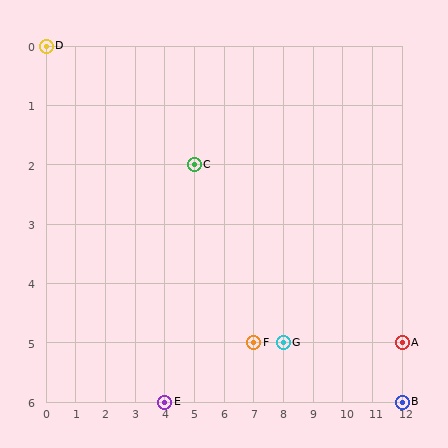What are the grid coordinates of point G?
Point G is at grid coordinates (8, 5).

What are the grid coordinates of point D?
Point D is at grid coordinates (0, 0).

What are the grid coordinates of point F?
Point F is at grid coordinates (7, 5).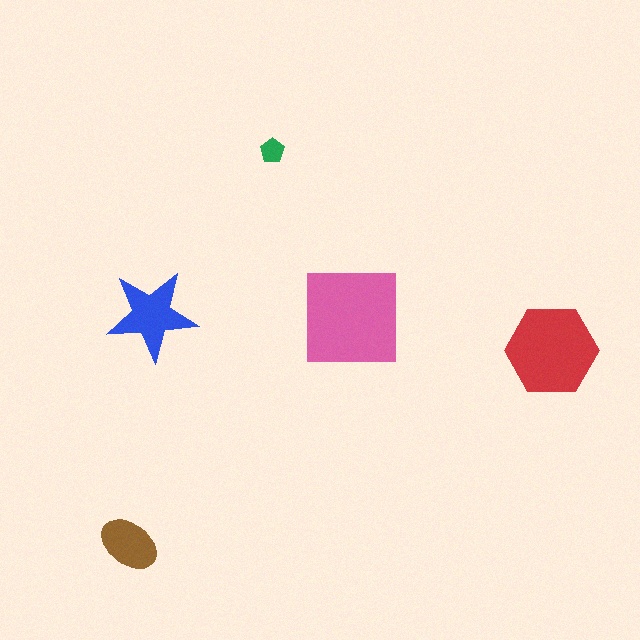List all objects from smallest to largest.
The green pentagon, the brown ellipse, the blue star, the red hexagon, the pink square.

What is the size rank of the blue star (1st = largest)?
3rd.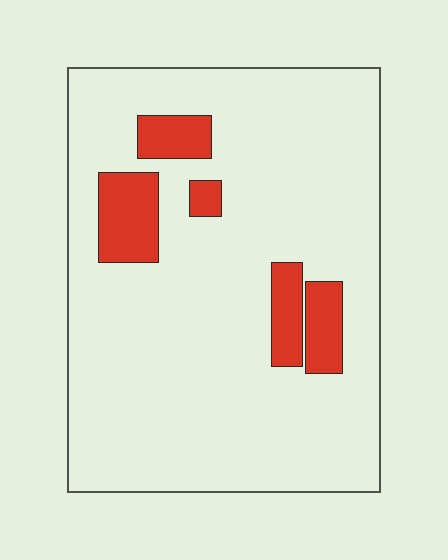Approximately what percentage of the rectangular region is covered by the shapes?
Approximately 15%.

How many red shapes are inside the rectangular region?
5.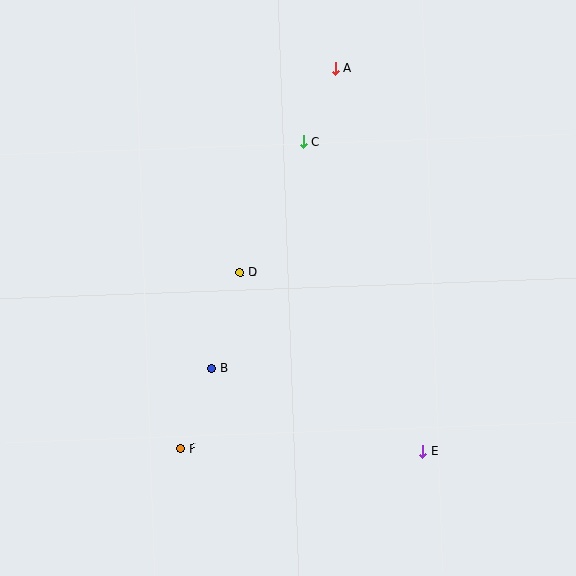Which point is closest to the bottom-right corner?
Point E is closest to the bottom-right corner.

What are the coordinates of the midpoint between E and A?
The midpoint between E and A is at (379, 260).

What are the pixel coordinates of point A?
Point A is at (335, 68).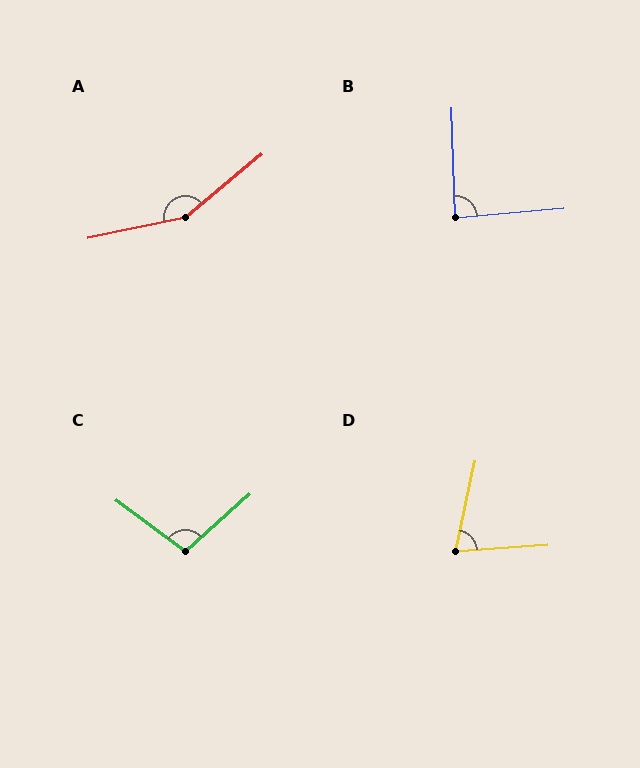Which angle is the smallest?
D, at approximately 74 degrees.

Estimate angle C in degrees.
Approximately 102 degrees.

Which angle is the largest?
A, at approximately 152 degrees.